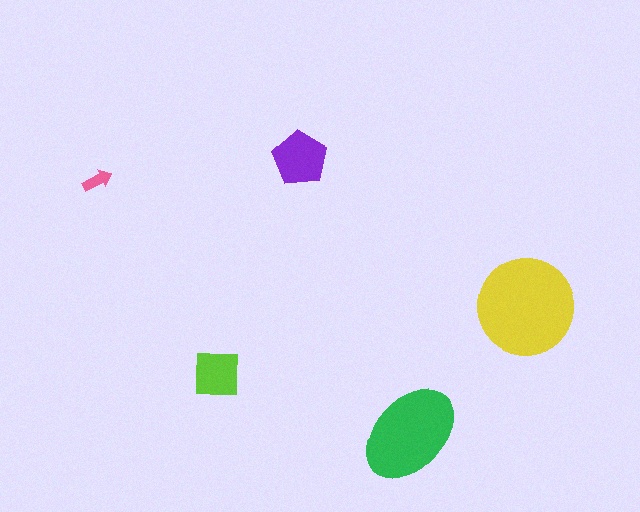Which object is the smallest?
The pink arrow.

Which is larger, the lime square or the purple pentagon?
The purple pentagon.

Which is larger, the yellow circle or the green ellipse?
The yellow circle.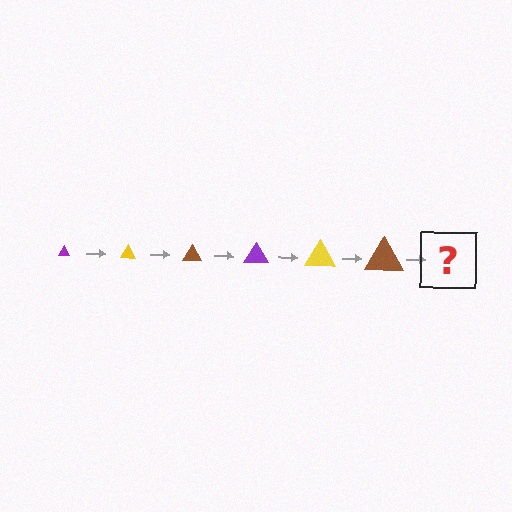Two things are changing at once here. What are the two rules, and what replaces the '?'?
The two rules are that the triangle grows larger each step and the color cycles through purple, yellow, and brown. The '?' should be a purple triangle, larger than the previous one.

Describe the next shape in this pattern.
It should be a purple triangle, larger than the previous one.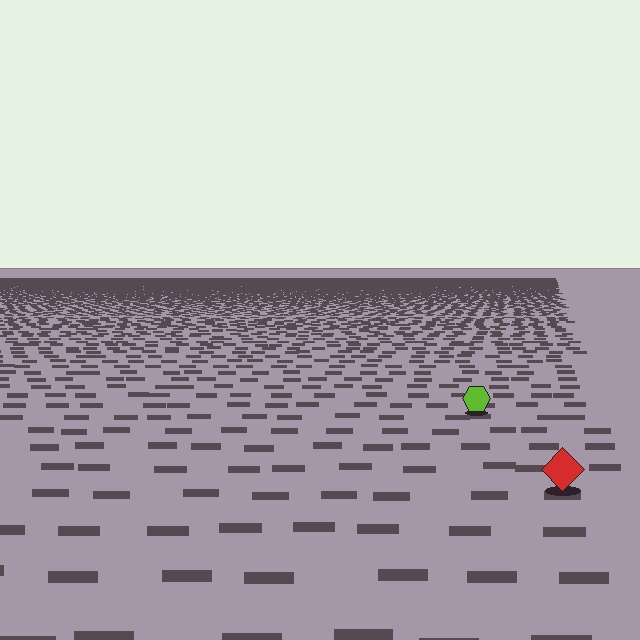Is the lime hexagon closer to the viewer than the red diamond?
No. The red diamond is closer — you can tell from the texture gradient: the ground texture is coarser near it.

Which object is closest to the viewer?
The red diamond is closest. The texture marks near it are larger and more spread out.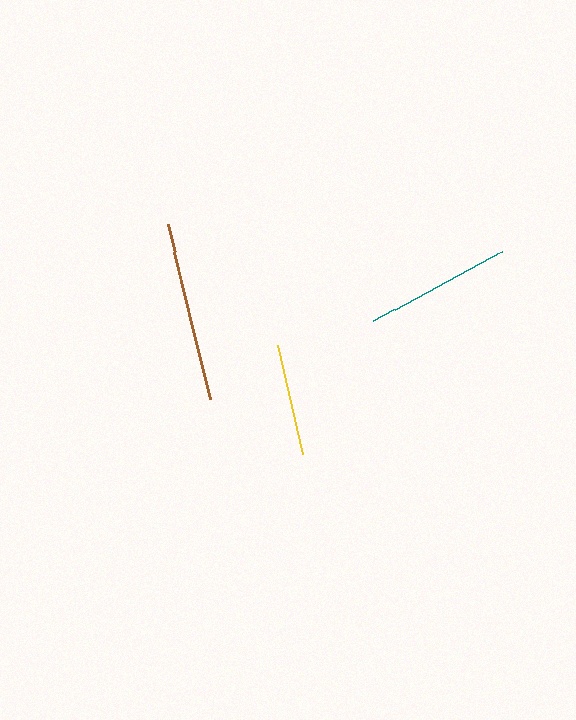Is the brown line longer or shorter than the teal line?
The brown line is longer than the teal line.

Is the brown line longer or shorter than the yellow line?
The brown line is longer than the yellow line.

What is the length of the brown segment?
The brown segment is approximately 180 pixels long.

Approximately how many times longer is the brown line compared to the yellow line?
The brown line is approximately 1.6 times the length of the yellow line.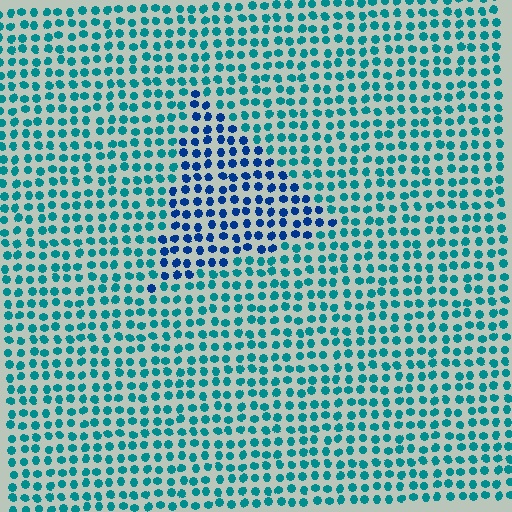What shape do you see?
I see a triangle.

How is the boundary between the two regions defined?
The boundary is defined purely by a slight shift in hue (about 38 degrees). Spacing, size, and orientation are identical on both sides.